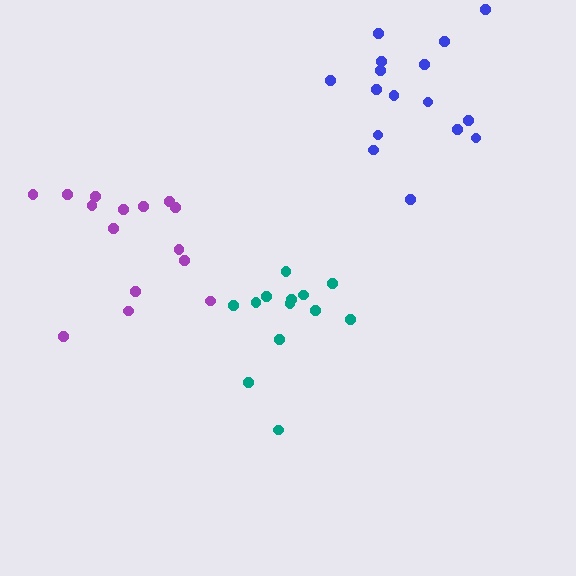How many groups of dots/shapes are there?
There are 3 groups.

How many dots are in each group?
Group 1: 16 dots, Group 2: 13 dots, Group 3: 15 dots (44 total).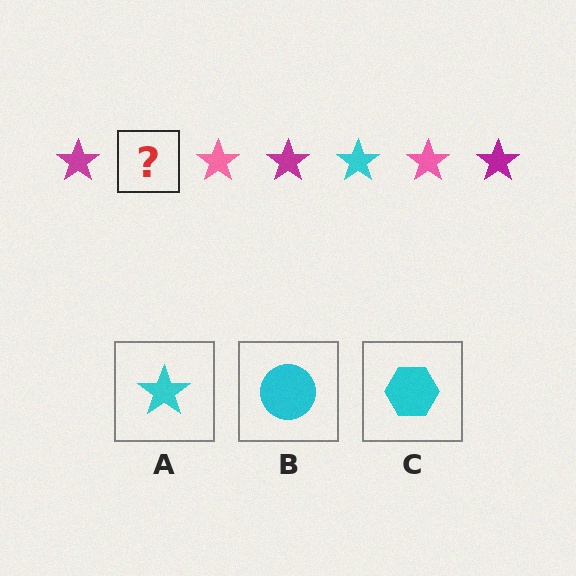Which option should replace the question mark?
Option A.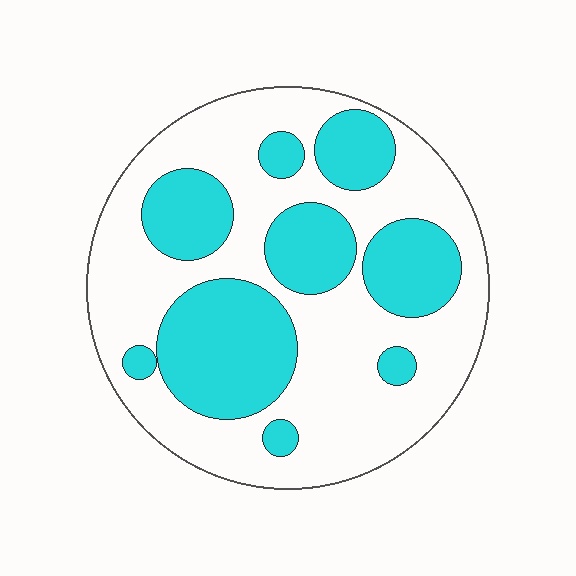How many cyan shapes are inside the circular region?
9.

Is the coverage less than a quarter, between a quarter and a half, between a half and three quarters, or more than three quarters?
Between a quarter and a half.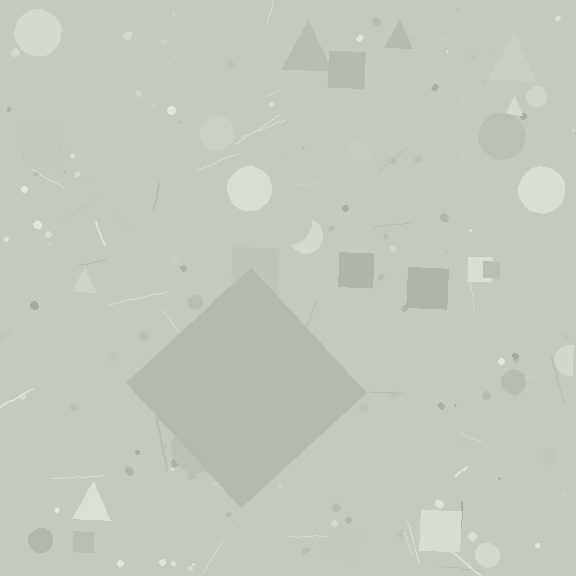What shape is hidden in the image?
A diamond is hidden in the image.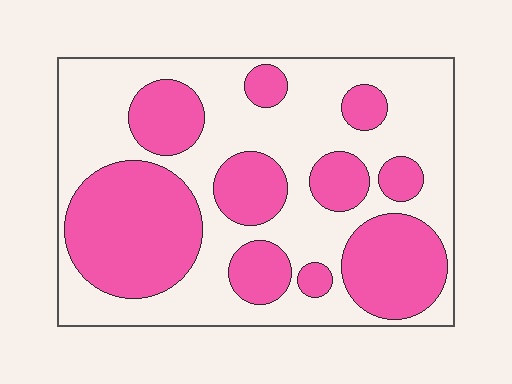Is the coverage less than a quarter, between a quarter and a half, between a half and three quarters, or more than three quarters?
Between a quarter and a half.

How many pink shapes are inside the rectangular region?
10.